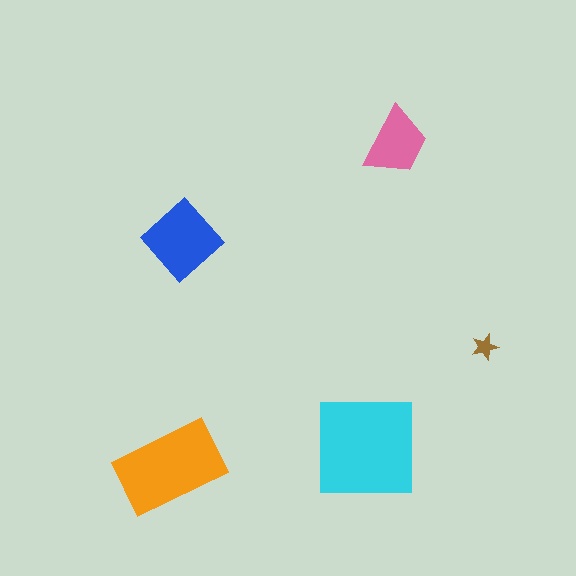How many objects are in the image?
There are 5 objects in the image.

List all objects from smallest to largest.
The brown star, the pink trapezoid, the blue diamond, the orange rectangle, the cyan square.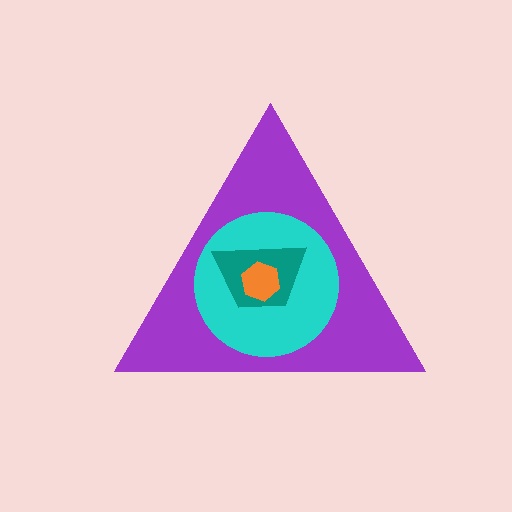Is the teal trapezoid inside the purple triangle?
Yes.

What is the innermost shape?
The orange hexagon.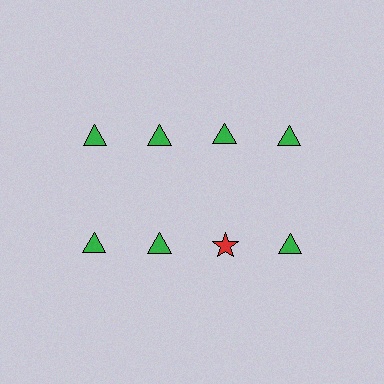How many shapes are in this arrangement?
There are 8 shapes arranged in a grid pattern.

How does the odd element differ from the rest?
It differs in both color (red instead of green) and shape (star instead of triangle).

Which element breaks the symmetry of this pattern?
The red star in the second row, center column breaks the symmetry. All other shapes are green triangles.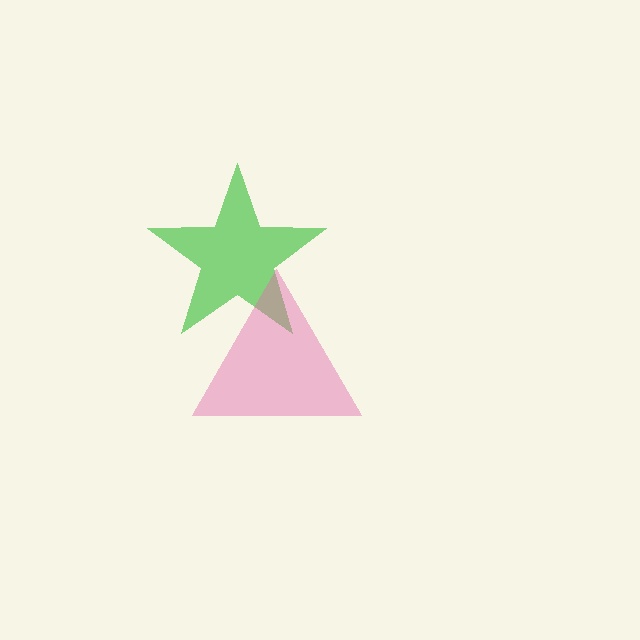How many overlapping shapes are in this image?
There are 2 overlapping shapes in the image.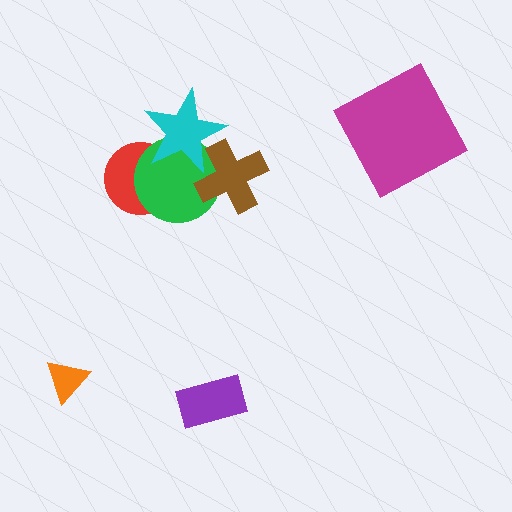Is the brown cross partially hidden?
Yes, it is partially covered by another shape.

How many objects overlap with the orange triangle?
0 objects overlap with the orange triangle.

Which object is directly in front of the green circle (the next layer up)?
The brown cross is directly in front of the green circle.